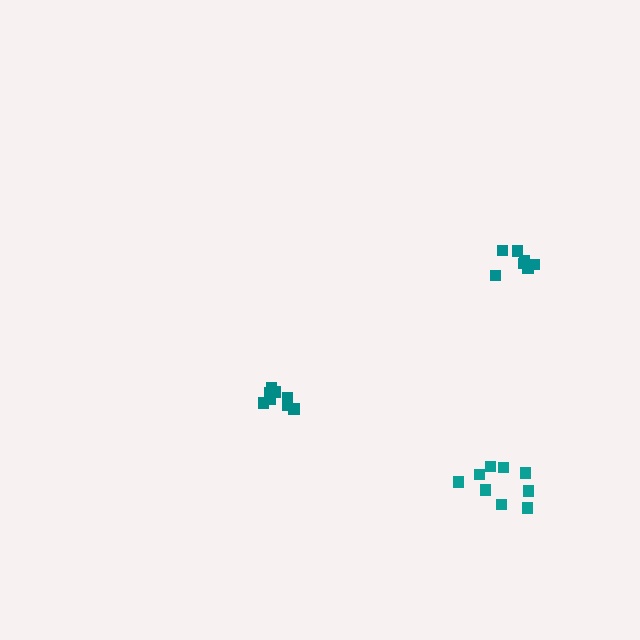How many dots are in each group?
Group 1: 8 dots, Group 2: 7 dots, Group 3: 9 dots (24 total).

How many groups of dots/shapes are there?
There are 3 groups.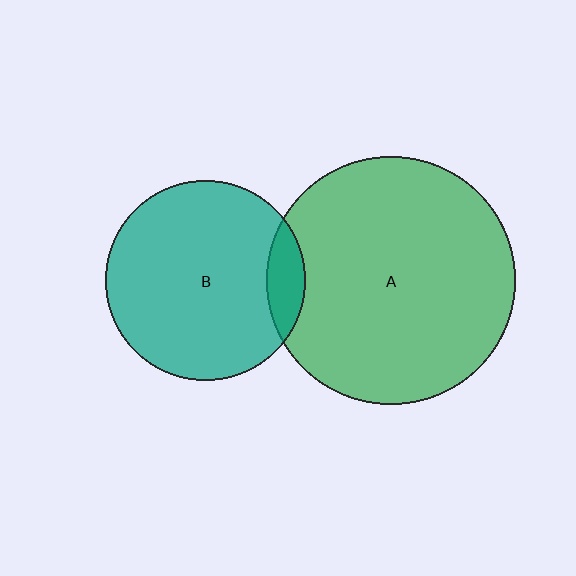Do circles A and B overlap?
Yes.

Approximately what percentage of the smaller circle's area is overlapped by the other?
Approximately 10%.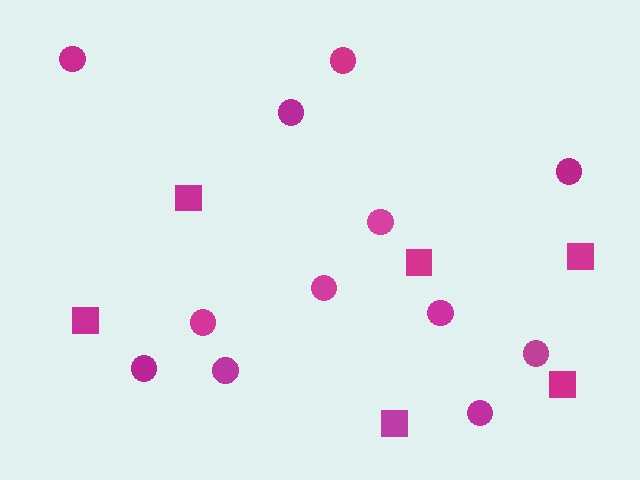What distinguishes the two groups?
There are 2 groups: one group of circles (12) and one group of squares (6).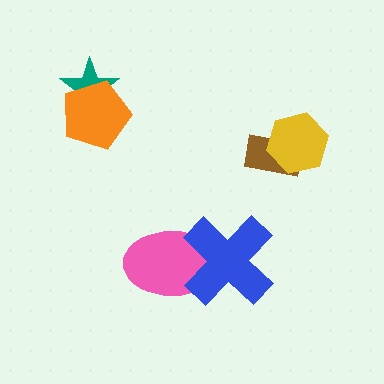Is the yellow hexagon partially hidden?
No, no other shape covers it.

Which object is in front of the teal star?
The orange pentagon is in front of the teal star.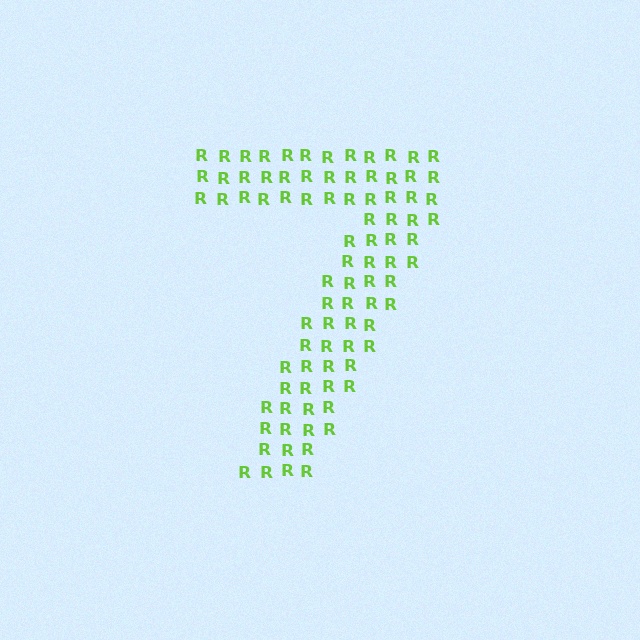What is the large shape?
The large shape is the digit 7.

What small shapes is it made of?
It is made of small letter R's.